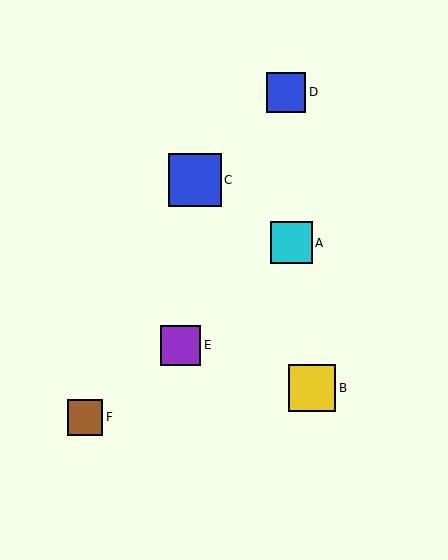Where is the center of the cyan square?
The center of the cyan square is at (291, 243).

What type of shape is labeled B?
Shape B is a yellow square.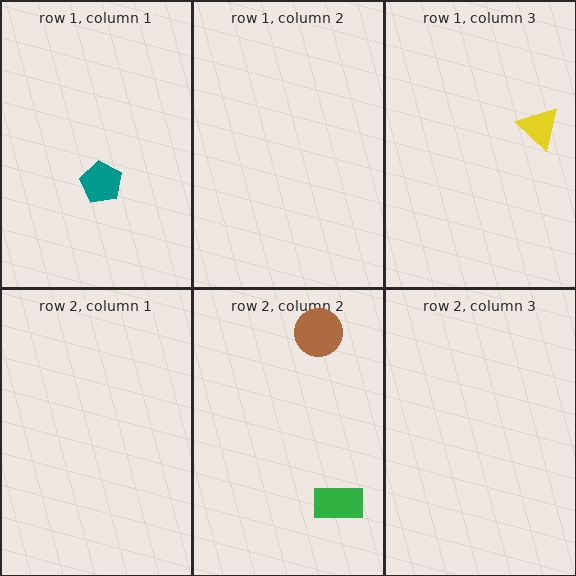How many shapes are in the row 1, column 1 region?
1.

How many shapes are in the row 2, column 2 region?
2.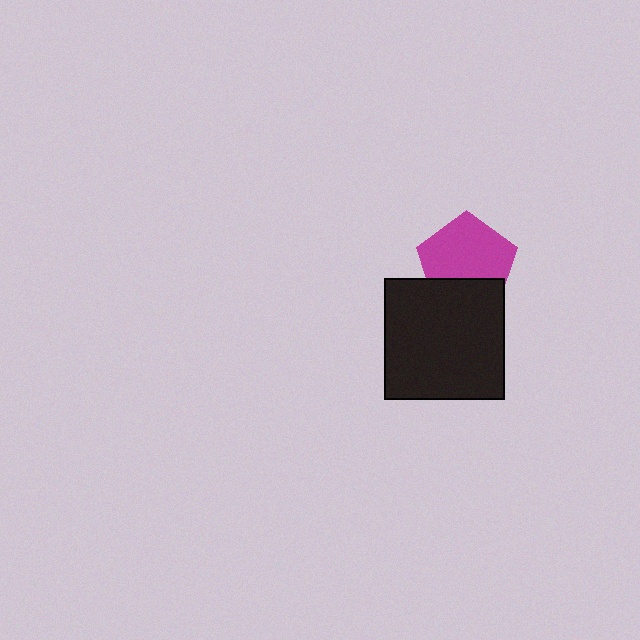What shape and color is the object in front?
The object in front is a black square.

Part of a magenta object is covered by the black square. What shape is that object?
It is a pentagon.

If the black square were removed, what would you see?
You would see the complete magenta pentagon.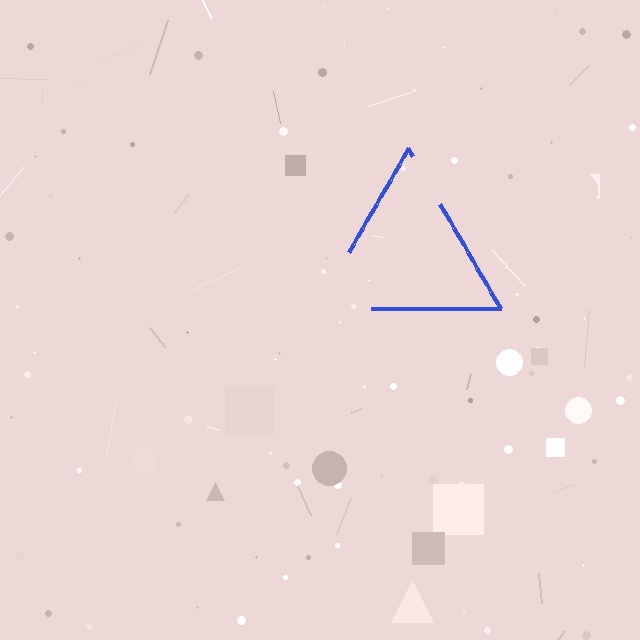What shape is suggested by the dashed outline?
The dashed outline suggests a triangle.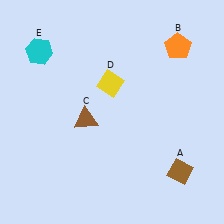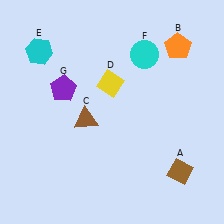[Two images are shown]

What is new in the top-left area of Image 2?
A purple pentagon (G) was added in the top-left area of Image 2.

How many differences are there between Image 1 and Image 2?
There are 2 differences between the two images.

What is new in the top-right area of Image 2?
A cyan circle (F) was added in the top-right area of Image 2.